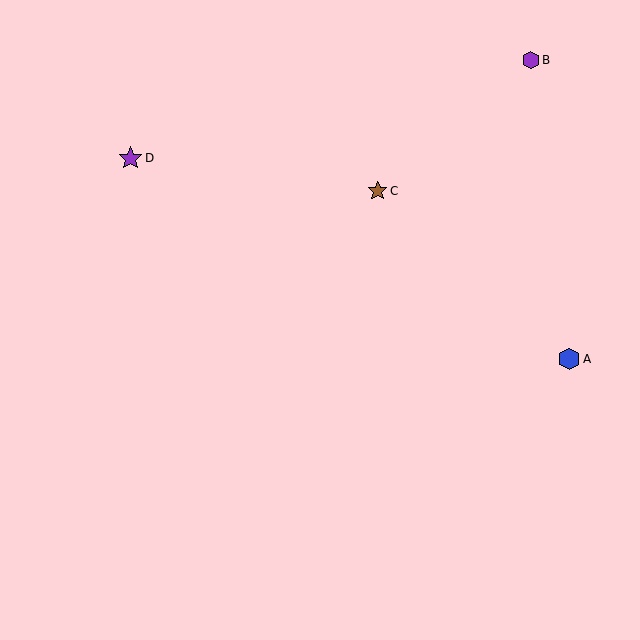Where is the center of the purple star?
The center of the purple star is at (130, 158).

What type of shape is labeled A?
Shape A is a blue hexagon.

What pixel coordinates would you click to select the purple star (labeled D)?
Click at (130, 158) to select the purple star D.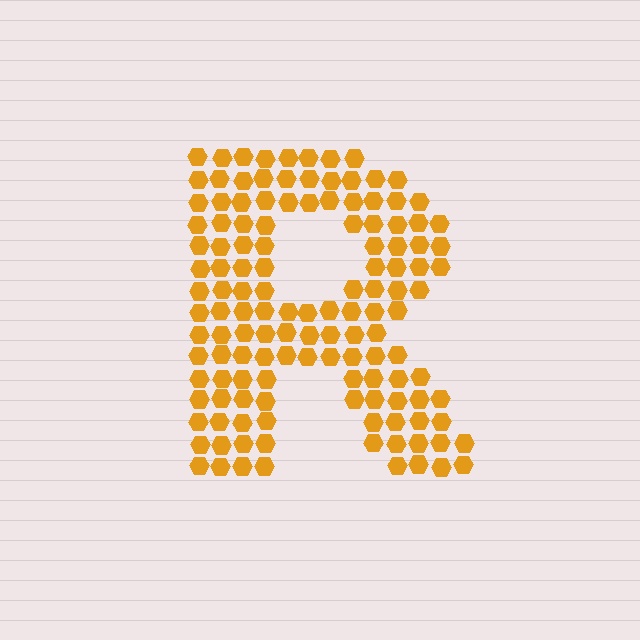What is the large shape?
The large shape is the letter R.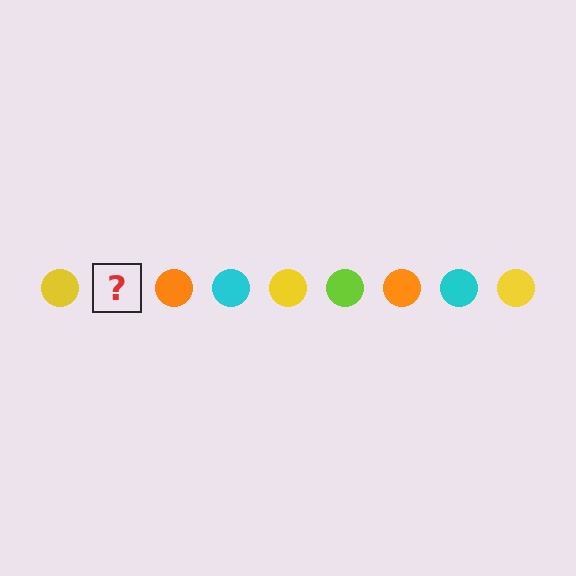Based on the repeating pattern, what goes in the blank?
The blank should be a lime circle.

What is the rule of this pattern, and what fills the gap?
The rule is that the pattern cycles through yellow, lime, orange, cyan circles. The gap should be filled with a lime circle.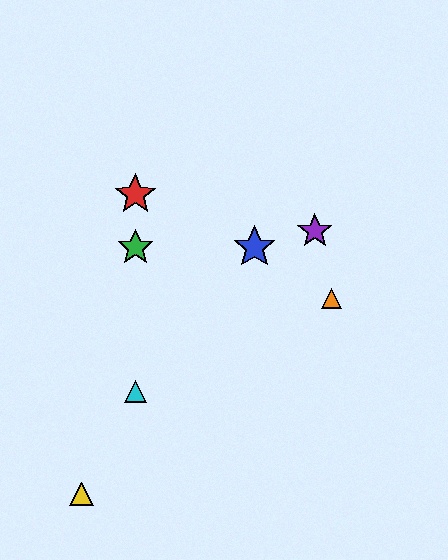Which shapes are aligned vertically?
The red star, the green star, the cyan triangle are aligned vertically.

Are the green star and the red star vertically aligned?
Yes, both are at x≈135.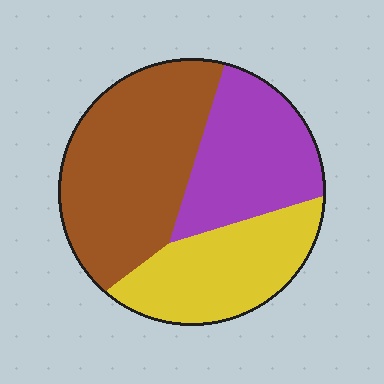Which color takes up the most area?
Brown, at roughly 45%.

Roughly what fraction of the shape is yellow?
Yellow covers around 30% of the shape.